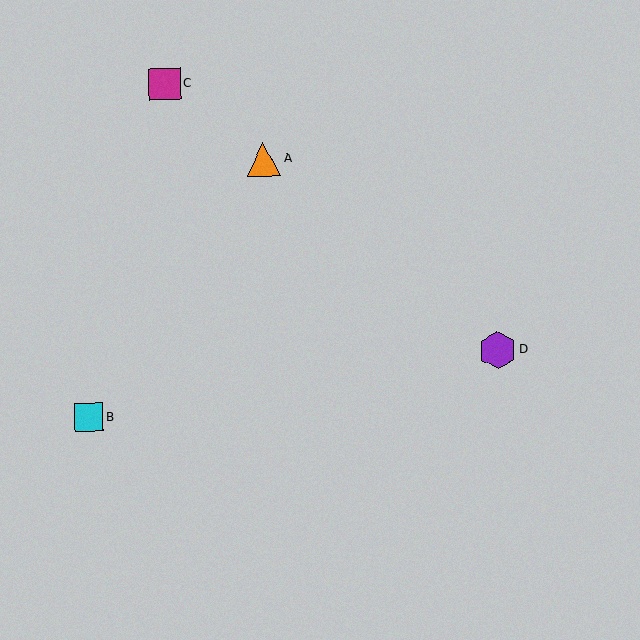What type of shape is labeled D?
Shape D is a purple hexagon.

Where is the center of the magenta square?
The center of the magenta square is at (164, 84).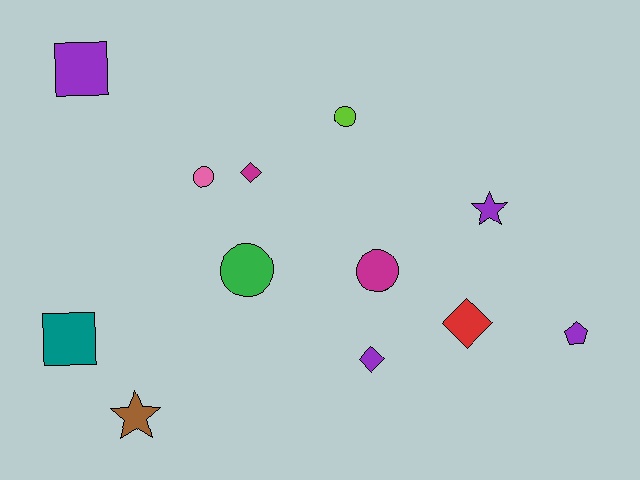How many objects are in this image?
There are 12 objects.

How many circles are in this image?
There are 4 circles.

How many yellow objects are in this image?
There are no yellow objects.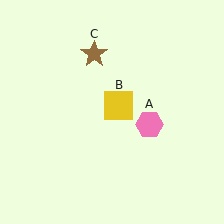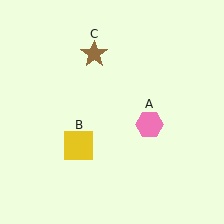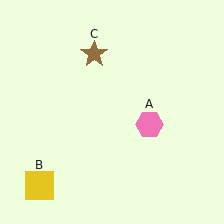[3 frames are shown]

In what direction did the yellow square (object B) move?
The yellow square (object B) moved down and to the left.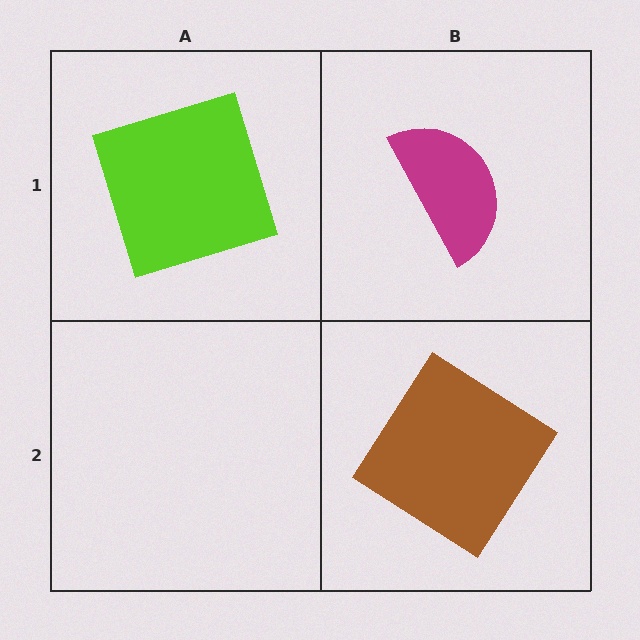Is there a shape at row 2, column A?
No, that cell is empty.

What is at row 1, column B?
A magenta semicircle.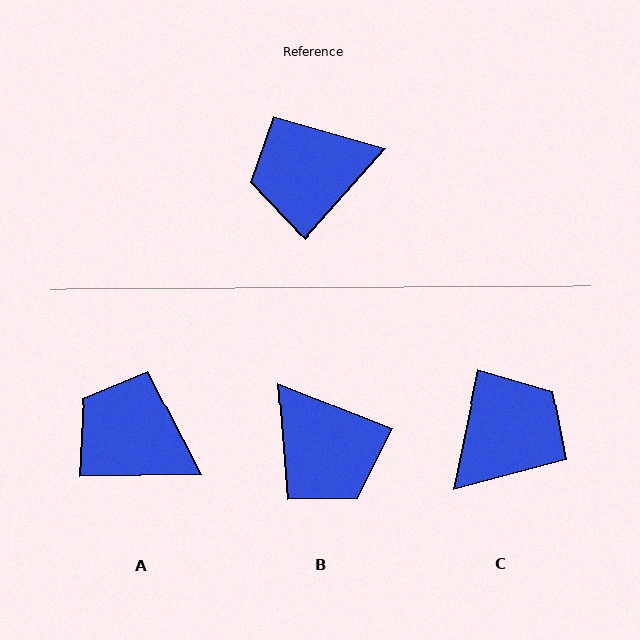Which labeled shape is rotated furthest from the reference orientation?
C, about 150 degrees away.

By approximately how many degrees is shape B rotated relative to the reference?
Approximately 110 degrees counter-clockwise.